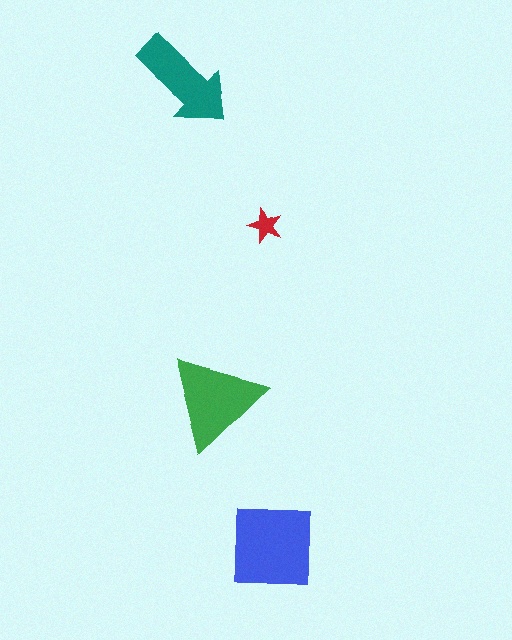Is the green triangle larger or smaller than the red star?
Larger.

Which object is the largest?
The blue square.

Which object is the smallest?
The red star.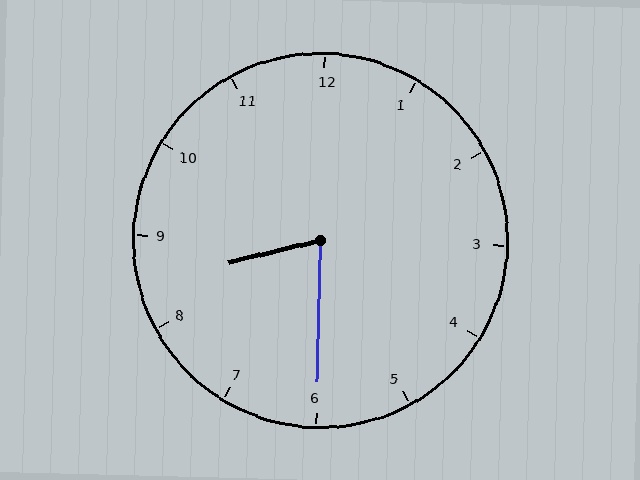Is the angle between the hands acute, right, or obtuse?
It is acute.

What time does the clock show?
8:30.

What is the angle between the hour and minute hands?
Approximately 75 degrees.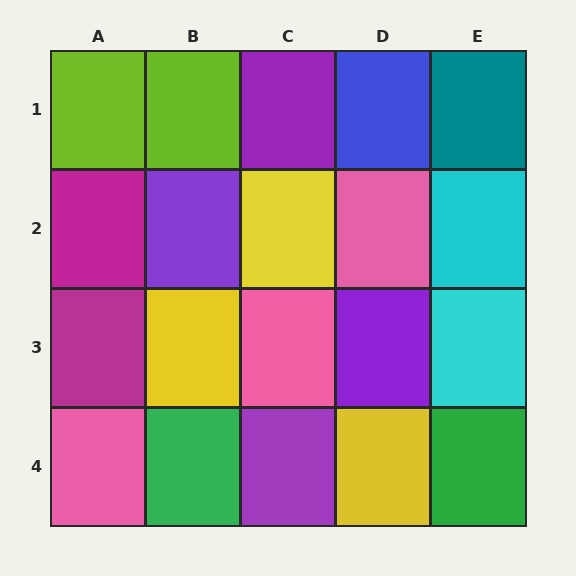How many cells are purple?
4 cells are purple.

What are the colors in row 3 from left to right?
Magenta, yellow, pink, purple, cyan.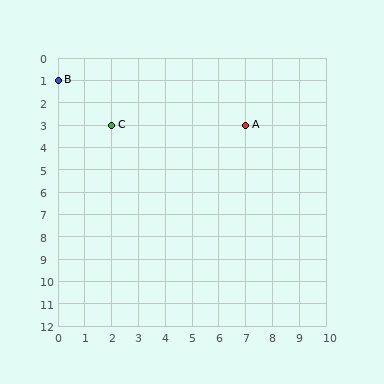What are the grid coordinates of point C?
Point C is at grid coordinates (2, 3).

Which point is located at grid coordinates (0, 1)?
Point B is at (0, 1).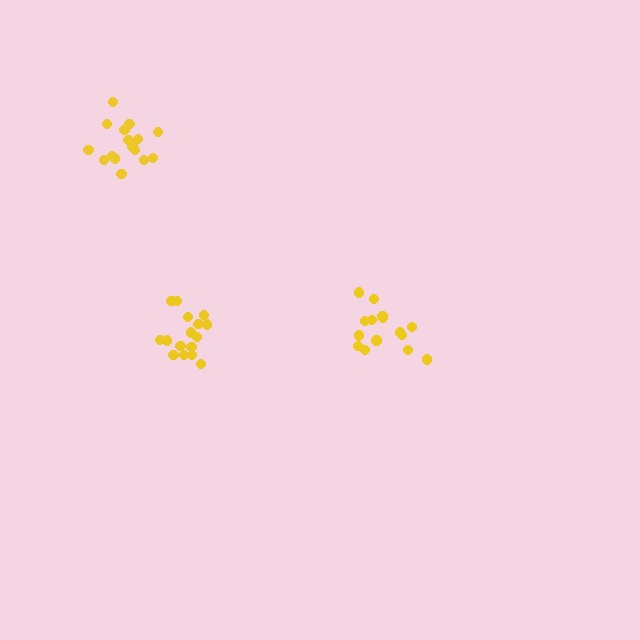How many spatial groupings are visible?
There are 3 spatial groupings.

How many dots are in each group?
Group 1: 15 dots, Group 2: 17 dots, Group 3: 16 dots (48 total).